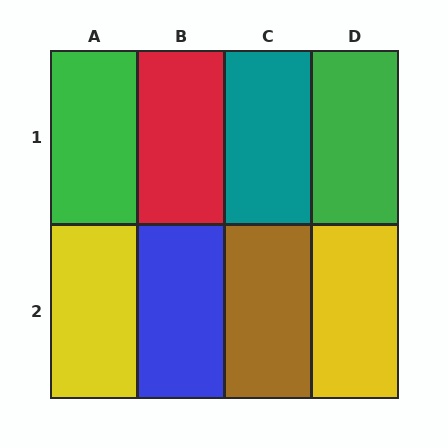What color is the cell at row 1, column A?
Green.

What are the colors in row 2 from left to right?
Yellow, blue, brown, yellow.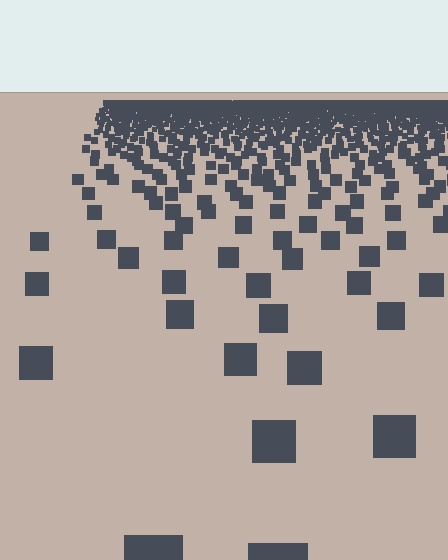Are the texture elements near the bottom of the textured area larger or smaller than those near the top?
Larger. Near the bottom, elements are closer to the viewer and appear at a bigger on-screen size.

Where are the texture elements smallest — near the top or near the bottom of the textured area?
Near the top.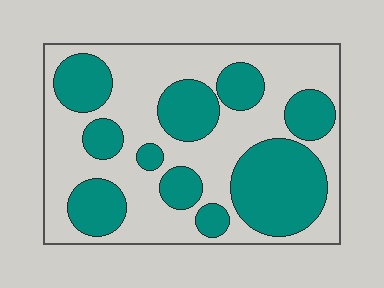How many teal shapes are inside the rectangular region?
10.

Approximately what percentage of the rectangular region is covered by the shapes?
Approximately 40%.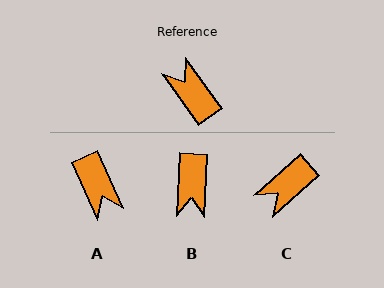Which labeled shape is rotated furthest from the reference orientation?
A, about 168 degrees away.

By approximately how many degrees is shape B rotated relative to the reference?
Approximately 141 degrees counter-clockwise.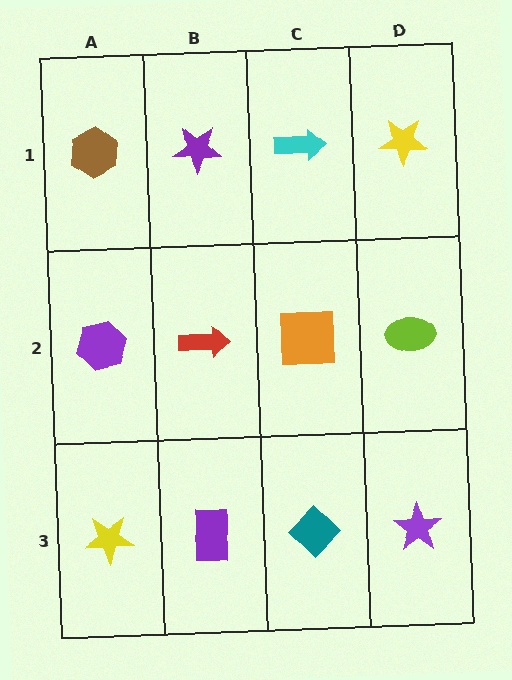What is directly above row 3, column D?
A lime ellipse.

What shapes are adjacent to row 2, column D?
A yellow star (row 1, column D), a purple star (row 3, column D), an orange square (row 2, column C).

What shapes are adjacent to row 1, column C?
An orange square (row 2, column C), a purple star (row 1, column B), a yellow star (row 1, column D).